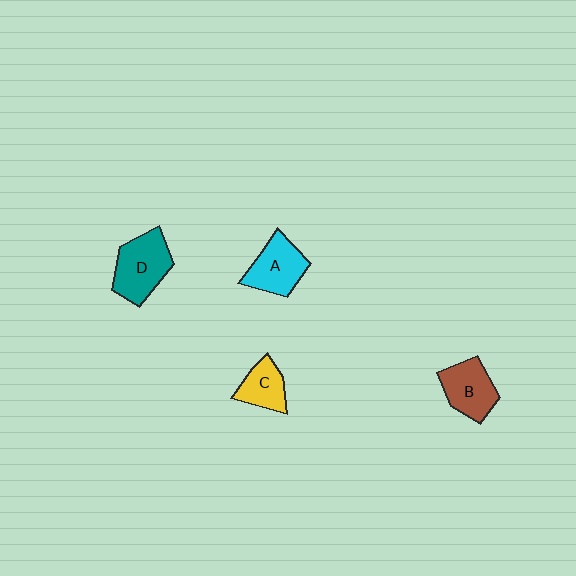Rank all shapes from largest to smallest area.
From largest to smallest: D (teal), A (cyan), B (brown), C (yellow).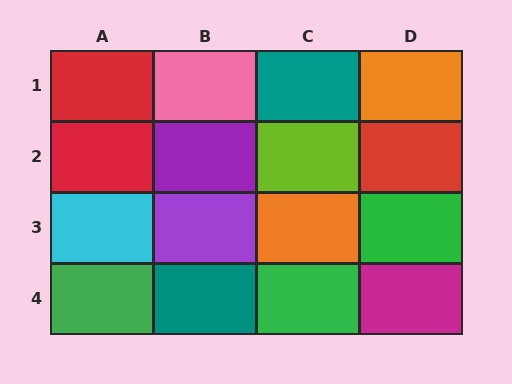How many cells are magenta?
1 cell is magenta.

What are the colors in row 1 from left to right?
Red, pink, teal, orange.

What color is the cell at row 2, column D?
Red.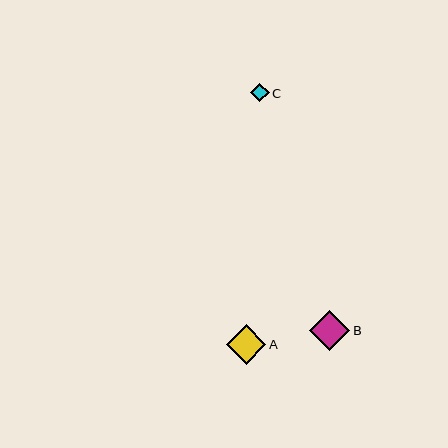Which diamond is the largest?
Diamond B is the largest with a size of approximately 40 pixels.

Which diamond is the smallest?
Diamond C is the smallest with a size of approximately 19 pixels.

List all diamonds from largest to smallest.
From largest to smallest: B, A, C.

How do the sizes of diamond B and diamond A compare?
Diamond B and diamond A are approximately the same size.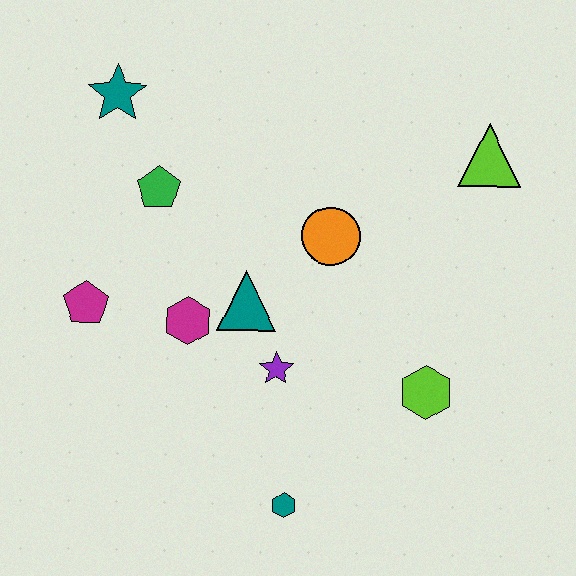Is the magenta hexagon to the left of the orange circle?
Yes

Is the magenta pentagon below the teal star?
Yes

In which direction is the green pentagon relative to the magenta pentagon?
The green pentagon is above the magenta pentagon.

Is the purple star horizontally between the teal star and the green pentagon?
No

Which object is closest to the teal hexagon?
The purple star is closest to the teal hexagon.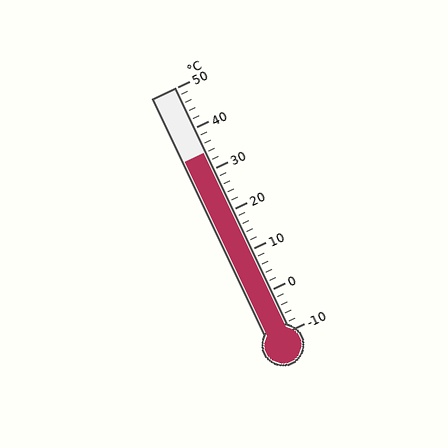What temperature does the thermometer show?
The thermometer shows approximately 34°C.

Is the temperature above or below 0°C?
The temperature is above 0°C.